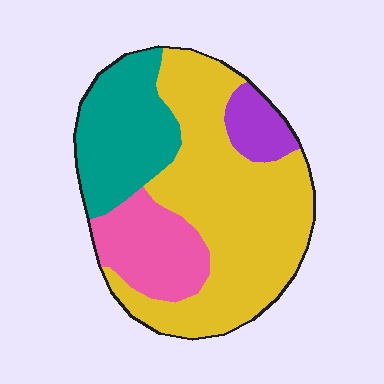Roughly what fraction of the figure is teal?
Teal covers around 25% of the figure.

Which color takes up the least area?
Purple, at roughly 5%.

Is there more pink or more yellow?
Yellow.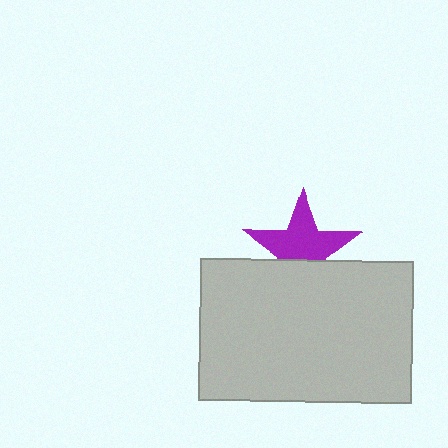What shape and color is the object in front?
The object in front is a light gray rectangle.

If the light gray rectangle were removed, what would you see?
You would see the complete purple star.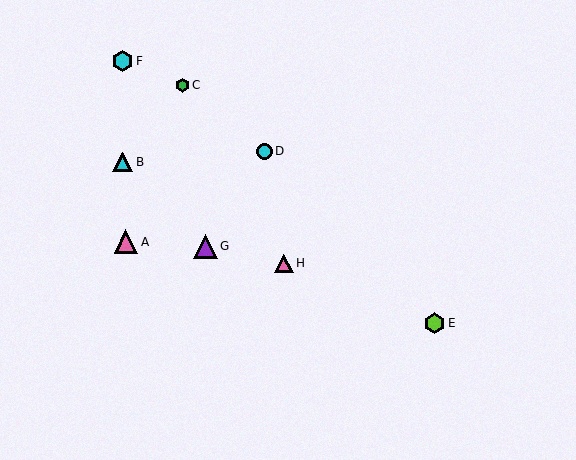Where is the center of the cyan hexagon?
The center of the cyan hexagon is at (123, 61).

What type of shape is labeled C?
Shape C is a green hexagon.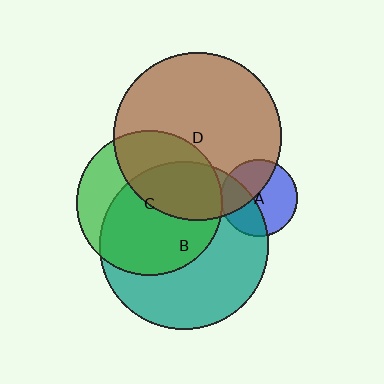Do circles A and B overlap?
Yes.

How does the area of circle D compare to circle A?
Approximately 4.7 times.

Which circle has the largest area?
Circle B (teal).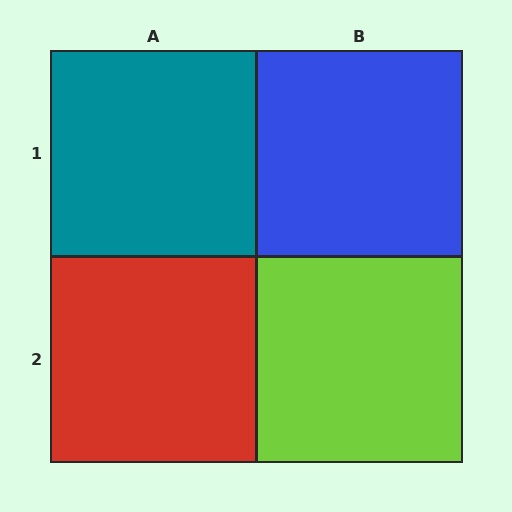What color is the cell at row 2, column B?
Lime.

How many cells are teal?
1 cell is teal.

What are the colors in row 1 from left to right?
Teal, blue.